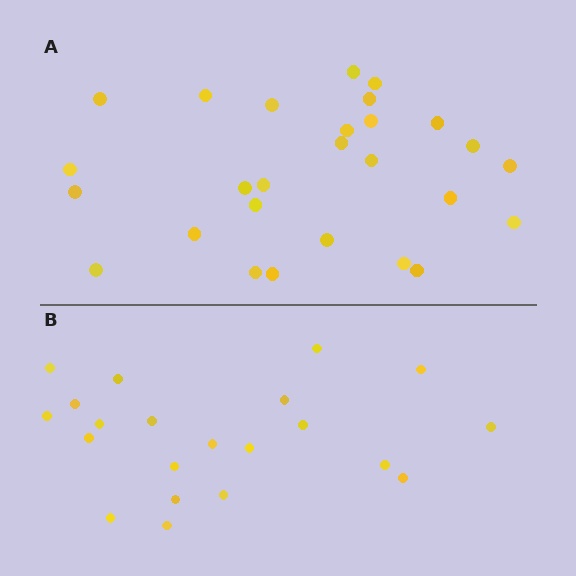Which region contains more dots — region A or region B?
Region A (the top region) has more dots.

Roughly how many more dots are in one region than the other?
Region A has about 6 more dots than region B.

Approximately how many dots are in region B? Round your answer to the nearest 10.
About 20 dots. (The exact count is 21, which rounds to 20.)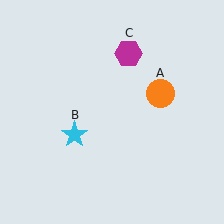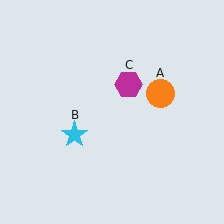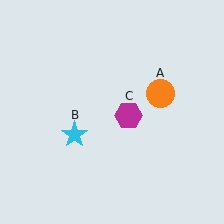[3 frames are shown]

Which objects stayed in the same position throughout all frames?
Orange circle (object A) and cyan star (object B) remained stationary.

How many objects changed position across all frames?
1 object changed position: magenta hexagon (object C).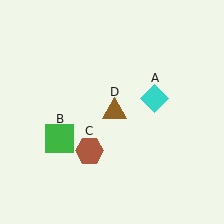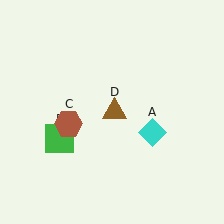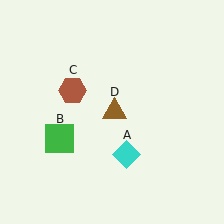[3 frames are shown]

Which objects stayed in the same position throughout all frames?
Green square (object B) and brown triangle (object D) remained stationary.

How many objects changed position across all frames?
2 objects changed position: cyan diamond (object A), brown hexagon (object C).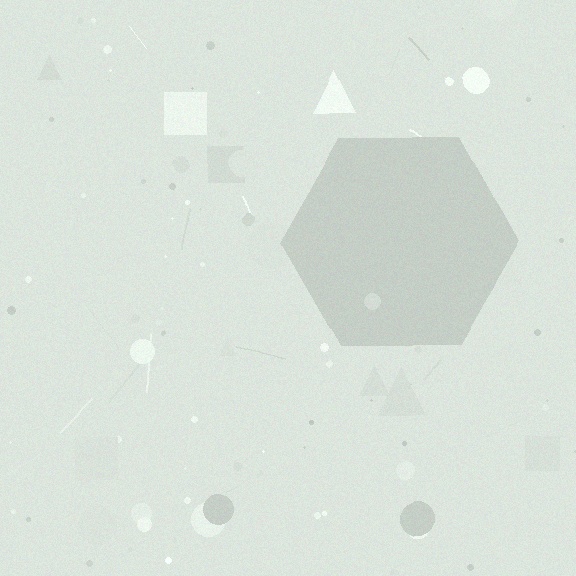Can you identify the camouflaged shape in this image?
The camouflaged shape is a hexagon.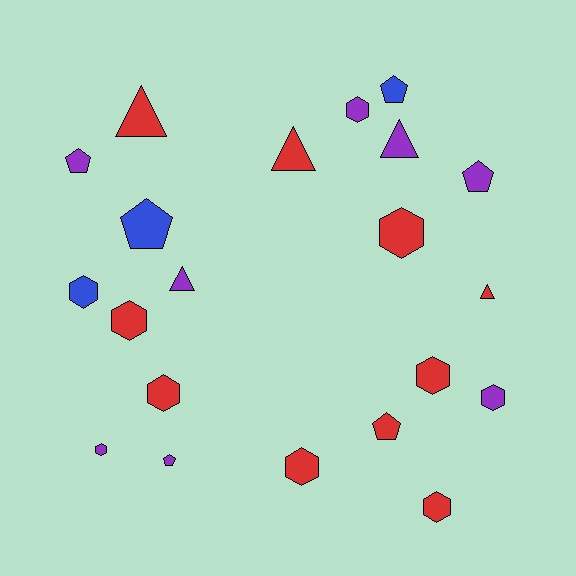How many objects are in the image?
There are 21 objects.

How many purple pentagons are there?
There are 3 purple pentagons.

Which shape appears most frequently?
Hexagon, with 10 objects.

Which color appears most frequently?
Red, with 10 objects.